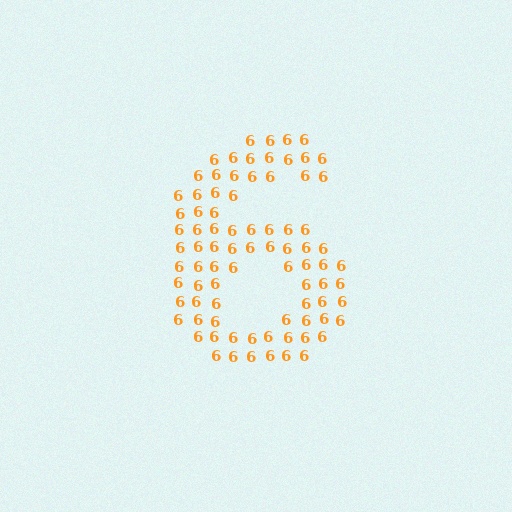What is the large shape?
The large shape is the digit 6.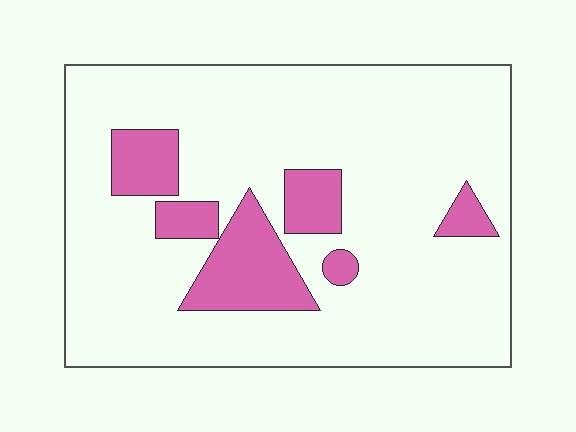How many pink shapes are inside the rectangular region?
6.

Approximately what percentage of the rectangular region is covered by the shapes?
Approximately 15%.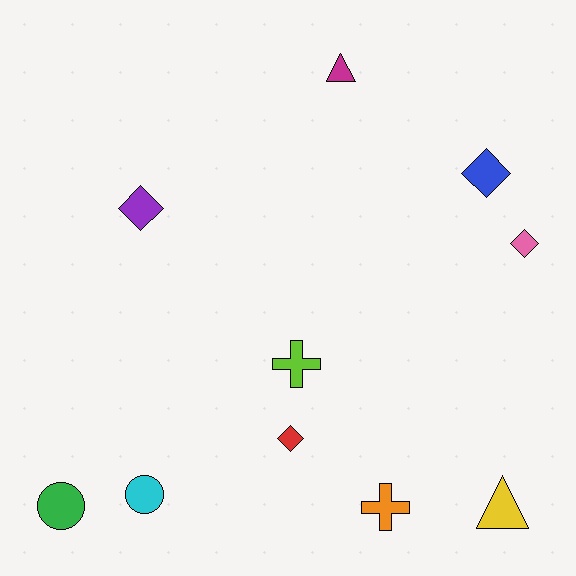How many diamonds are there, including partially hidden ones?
There are 4 diamonds.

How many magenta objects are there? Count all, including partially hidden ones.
There is 1 magenta object.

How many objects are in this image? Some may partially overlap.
There are 10 objects.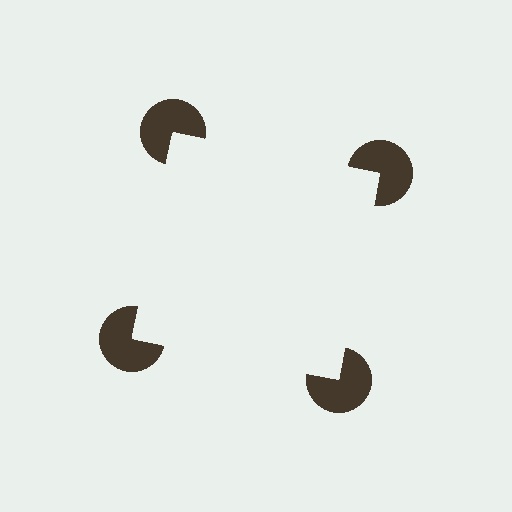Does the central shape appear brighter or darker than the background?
It typically appears slightly brighter than the background, even though no actual brightness change is drawn.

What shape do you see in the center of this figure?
An illusory square — its edges are inferred from the aligned wedge cuts in the pac-man discs, not physically drawn.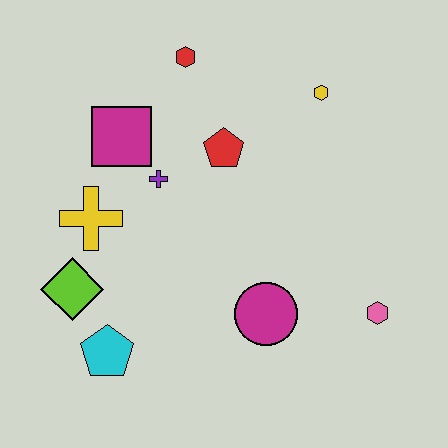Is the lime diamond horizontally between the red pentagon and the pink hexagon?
No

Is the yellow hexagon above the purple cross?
Yes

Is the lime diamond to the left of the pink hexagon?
Yes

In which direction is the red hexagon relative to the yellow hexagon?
The red hexagon is to the left of the yellow hexagon.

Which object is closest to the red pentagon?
The purple cross is closest to the red pentagon.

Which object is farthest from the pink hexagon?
The red hexagon is farthest from the pink hexagon.